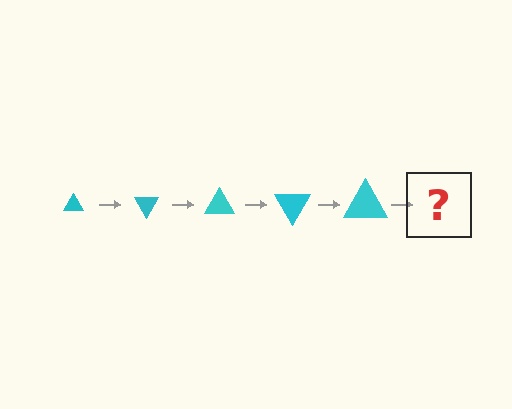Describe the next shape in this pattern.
It should be a triangle, larger than the previous one and rotated 300 degrees from the start.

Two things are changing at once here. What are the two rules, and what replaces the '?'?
The two rules are that the triangle grows larger each step and it rotates 60 degrees each step. The '?' should be a triangle, larger than the previous one and rotated 300 degrees from the start.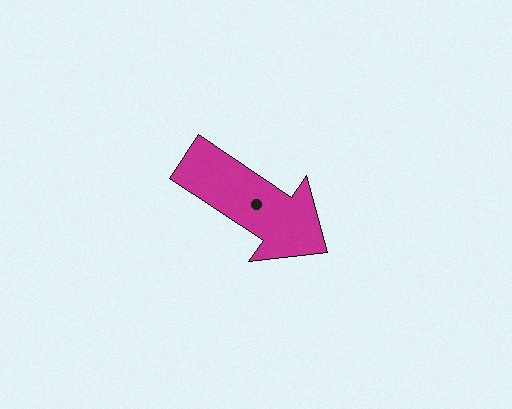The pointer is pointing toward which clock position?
Roughly 4 o'clock.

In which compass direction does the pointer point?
Southeast.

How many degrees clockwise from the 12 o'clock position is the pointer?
Approximately 124 degrees.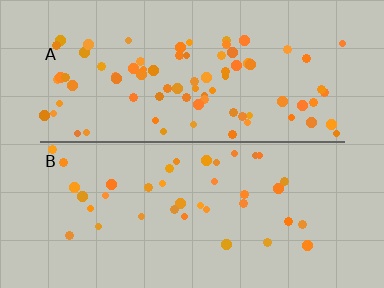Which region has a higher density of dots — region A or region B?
A (the top).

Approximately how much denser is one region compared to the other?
Approximately 2.1× — region A over region B.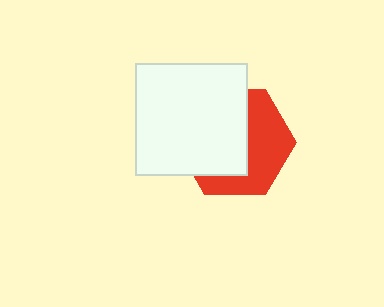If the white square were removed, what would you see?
You would see the complete red hexagon.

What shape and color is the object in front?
The object in front is a white square.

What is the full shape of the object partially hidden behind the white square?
The partially hidden object is a red hexagon.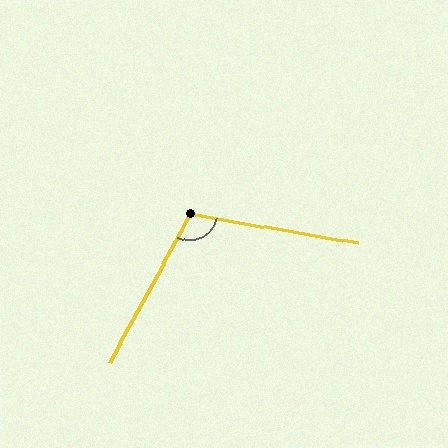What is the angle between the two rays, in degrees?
Approximately 108 degrees.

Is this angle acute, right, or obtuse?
It is obtuse.